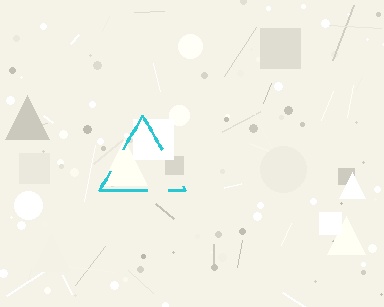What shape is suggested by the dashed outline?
The dashed outline suggests a triangle.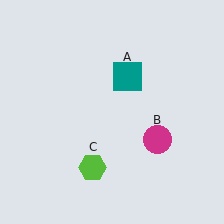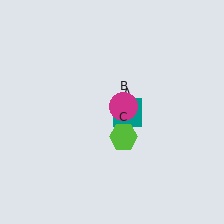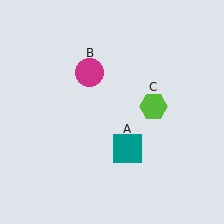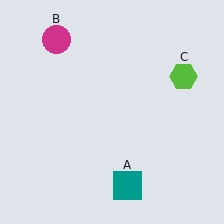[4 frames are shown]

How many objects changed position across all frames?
3 objects changed position: teal square (object A), magenta circle (object B), lime hexagon (object C).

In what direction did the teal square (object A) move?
The teal square (object A) moved down.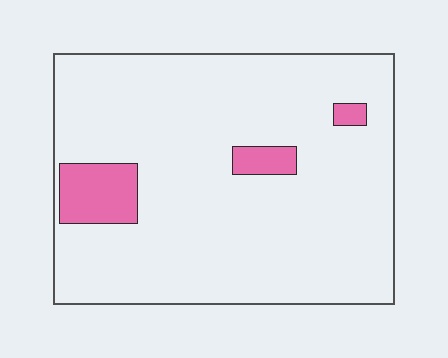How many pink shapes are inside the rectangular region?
3.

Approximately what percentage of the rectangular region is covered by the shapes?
Approximately 10%.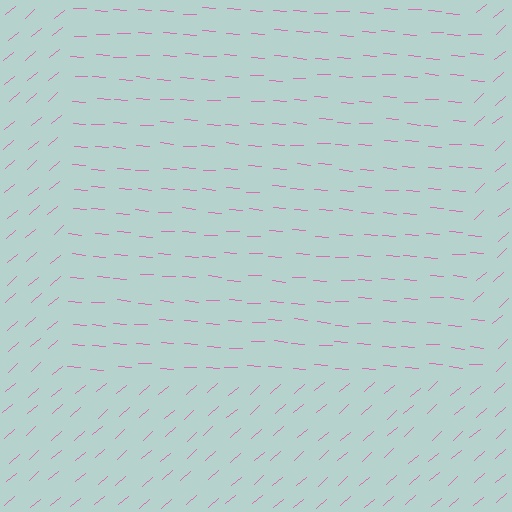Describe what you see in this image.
The image is filled with small pink line segments. A rectangle region in the image has lines oriented differently from the surrounding lines, creating a visible texture boundary.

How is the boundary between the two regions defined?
The boundary is defined purely by a change in line orientation (approximately 45 degrees difference). All lines are the same color and thickness.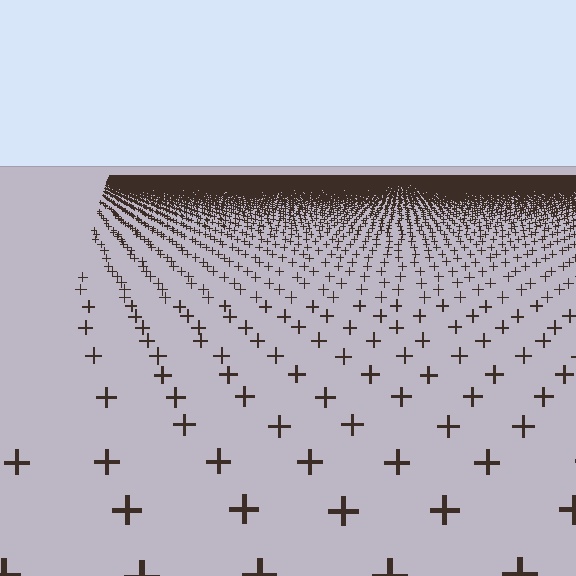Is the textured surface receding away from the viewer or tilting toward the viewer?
The surface is receding away from the viewer. Texture elements get smaller and denser toward the top.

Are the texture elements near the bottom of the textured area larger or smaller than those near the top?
Larger. Near the bottom, elements are closer to the viewer and appear at a bigger on-screen size.